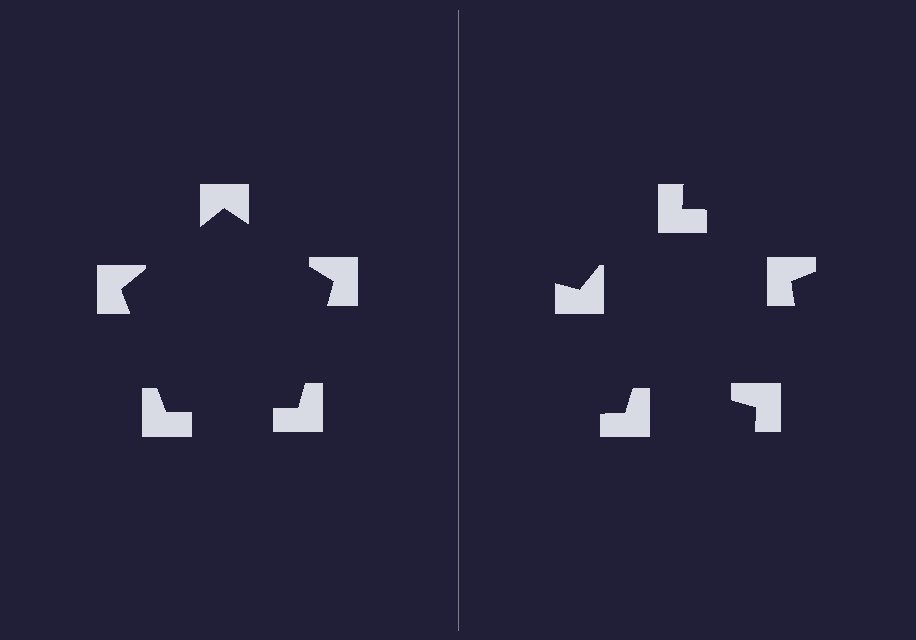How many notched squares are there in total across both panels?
10 — 5 on each side.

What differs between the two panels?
The notched squares are positioned identically on both sides; only the wedge orientations differ. On the left they align to a pentagon; on the right they are misaligned.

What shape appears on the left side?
An illusory pentagon.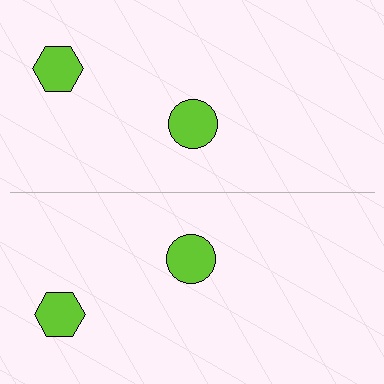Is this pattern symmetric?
Yes, this pattern has bilateral (reflection) symmetry.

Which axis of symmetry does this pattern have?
The pattern has a horizontal axis of symmetry running through the center of the image.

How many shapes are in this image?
There are 4 shapes in this image.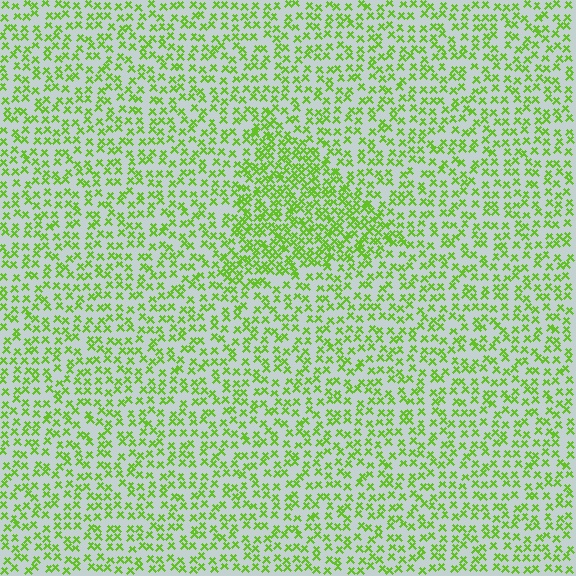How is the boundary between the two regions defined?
The boundary is defined by a change in element density (approximately 1.9x ratio). All elements are the same color, size, and shape.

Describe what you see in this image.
The image contains small lime elements arranged at two different densities. A triangle-shaped region is visible where the elements are more densely packed than the surrounding area.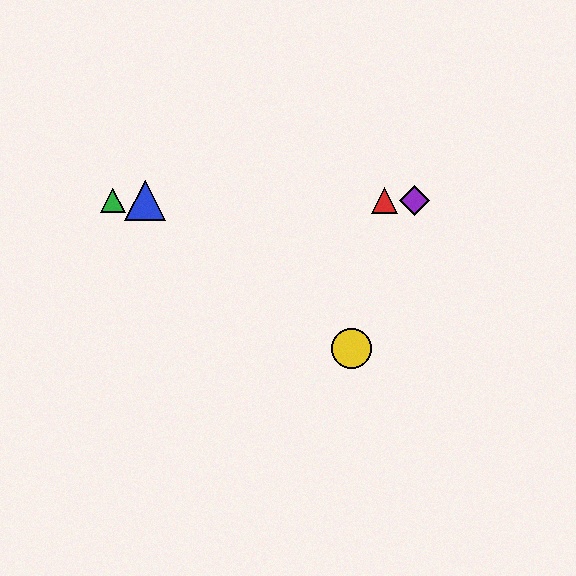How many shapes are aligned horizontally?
4 shapes (the red triangle, the blue triangle, the green triangle, the purple diamond) are aligned horizontally.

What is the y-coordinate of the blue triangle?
The blue triangle is at y≈201.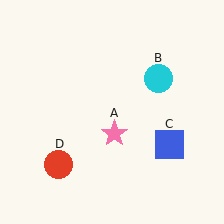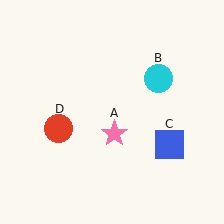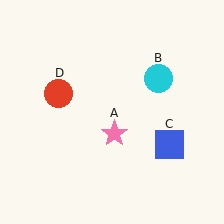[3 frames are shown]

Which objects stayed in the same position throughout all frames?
Pink star (object A) and cyan circle (object B) and blue square (object C) remained stationary.